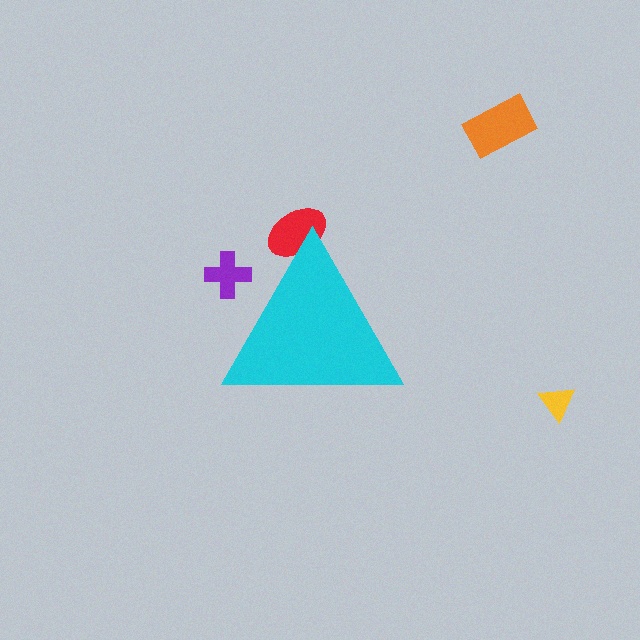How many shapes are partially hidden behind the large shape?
2 shapes are partially hidden.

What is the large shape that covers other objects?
A cyan triangle.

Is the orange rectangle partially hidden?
No, the orange rectangle is fully visible.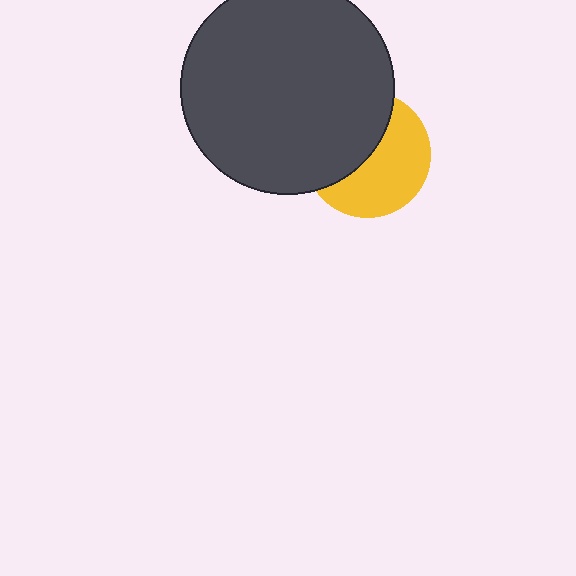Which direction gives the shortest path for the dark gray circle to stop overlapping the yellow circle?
Moving toward the upper-left gives the shortest separation.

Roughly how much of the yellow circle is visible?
About half of it is visible (roughly 53%).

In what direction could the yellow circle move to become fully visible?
The yellow circle could move toward the lower-right. That would shift it out from behind the dark gray circle entirely.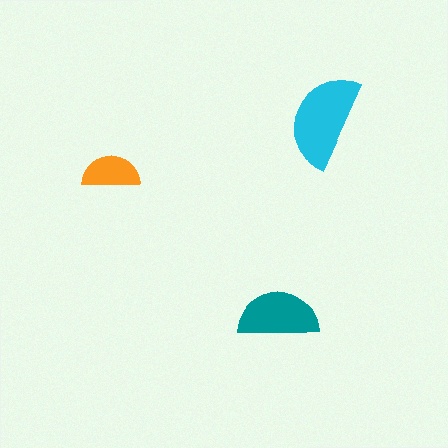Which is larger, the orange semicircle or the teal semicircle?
The teal one.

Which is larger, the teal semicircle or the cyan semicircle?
The cyan one.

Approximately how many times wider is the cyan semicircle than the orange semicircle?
About 1.5 times wider.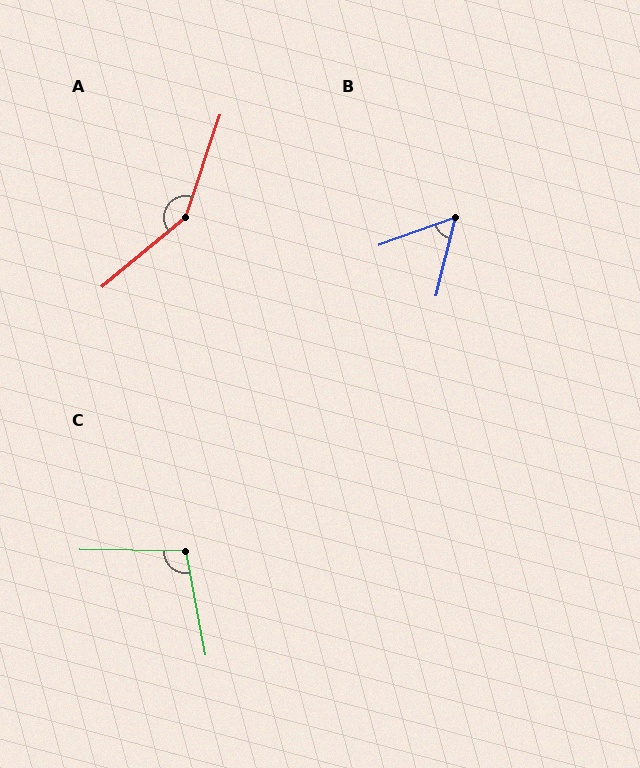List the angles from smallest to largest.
B (56°), C (102°), A (149°).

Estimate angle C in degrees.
Approximately 102 degrees.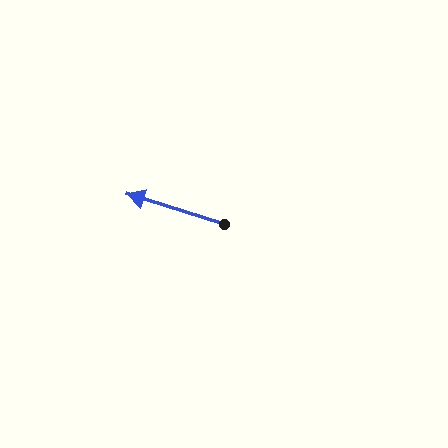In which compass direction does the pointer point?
West.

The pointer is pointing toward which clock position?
Roughly 10 o'clock.